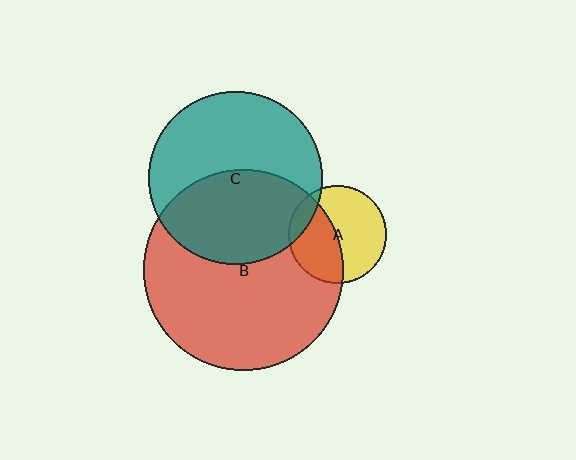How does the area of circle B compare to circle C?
Approximately 1.3 times.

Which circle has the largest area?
Circle B (red).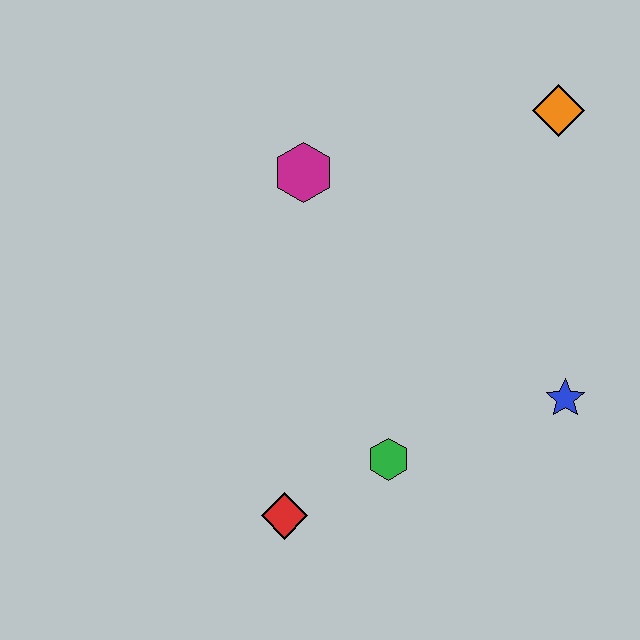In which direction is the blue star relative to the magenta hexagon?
The blue star is to the right of the magenta hexagon.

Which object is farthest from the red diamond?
The orange diamond is farthest from the red diamond.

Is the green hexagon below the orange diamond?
Yes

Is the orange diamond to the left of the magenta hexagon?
No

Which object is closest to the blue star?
The green hexagon is closest to the blue star.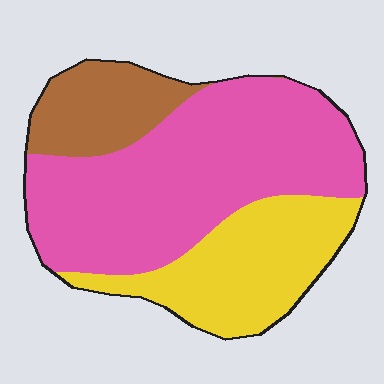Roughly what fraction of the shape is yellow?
Yellow covers 28% of the shape.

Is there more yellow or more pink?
Pink.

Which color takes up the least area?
Brown, at roughly 15%.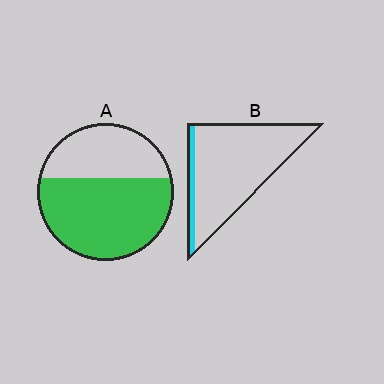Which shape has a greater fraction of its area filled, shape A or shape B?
Shape A.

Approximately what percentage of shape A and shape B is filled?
A is approximately 65% and B is approximately 10%.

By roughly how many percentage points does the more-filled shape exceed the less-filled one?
By roughly 50 percentage points (A over B).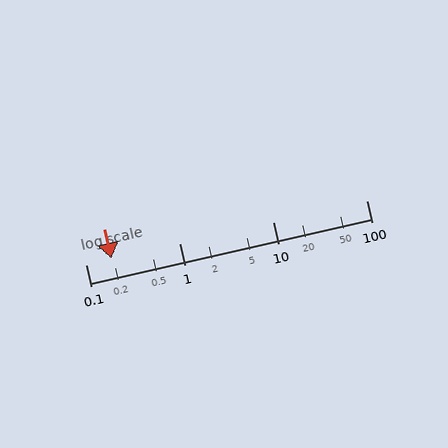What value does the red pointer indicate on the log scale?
The pointer indicates approximately 0.19.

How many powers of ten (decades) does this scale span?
The scale spans 3 decades, from 0.1 to 100.